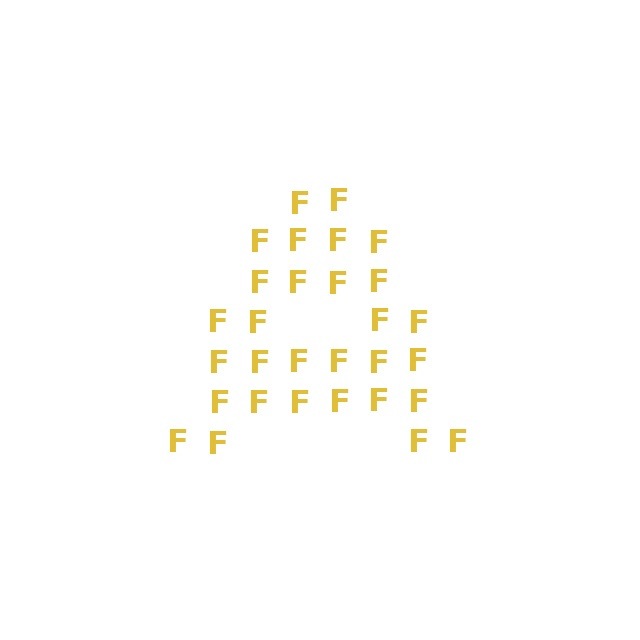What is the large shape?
The large shape is the letter A.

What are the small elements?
The small elements are letter F's.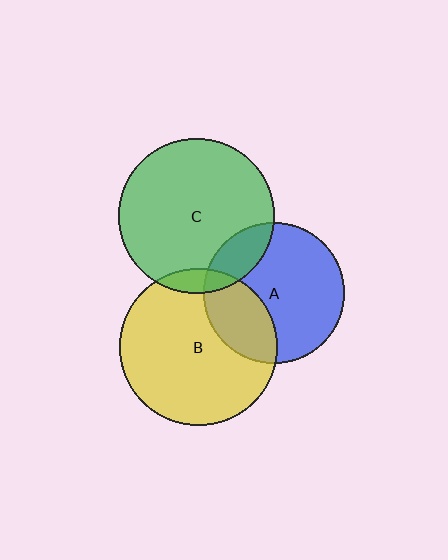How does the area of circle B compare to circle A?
Approximately 1.2 times.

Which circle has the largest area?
Circle B (yellow).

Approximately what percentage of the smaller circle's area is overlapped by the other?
Approximately 10%.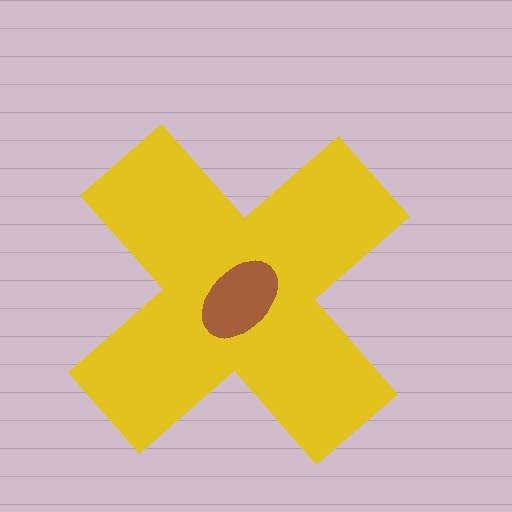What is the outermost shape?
The yellow cross.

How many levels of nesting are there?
2.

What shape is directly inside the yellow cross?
The brown ellipse.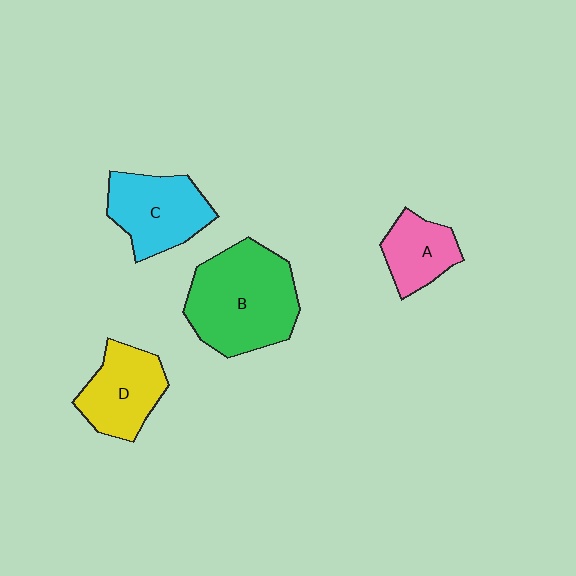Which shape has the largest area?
Shape B (green).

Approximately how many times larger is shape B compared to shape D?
Approximately 1.6 times.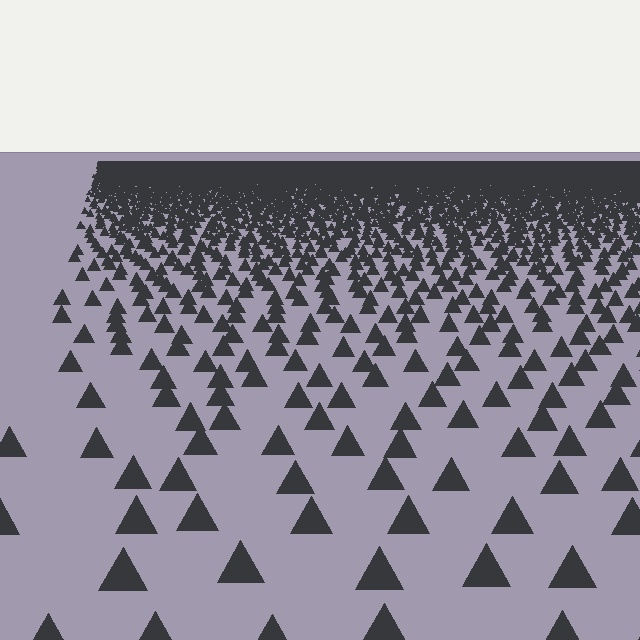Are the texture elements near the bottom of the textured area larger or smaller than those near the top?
Larger. Near the bottom, elements are closer to the viewer and appear at a bigger on-screen size.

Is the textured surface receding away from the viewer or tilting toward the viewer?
The surface is receding away from the viewer. Texture elements get smaller and denser toward the top.